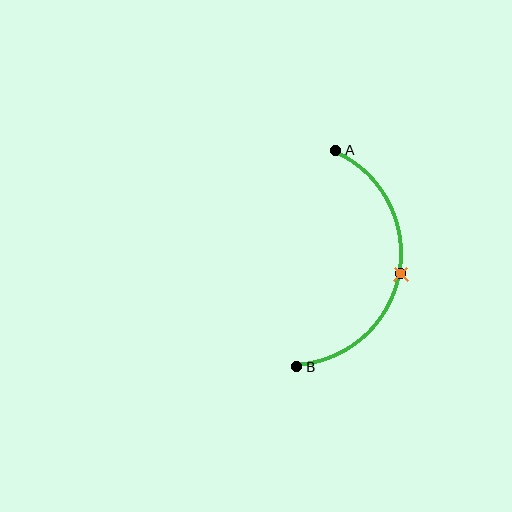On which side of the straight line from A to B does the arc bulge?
The arc bulges to the right of the straight line connecting A and B.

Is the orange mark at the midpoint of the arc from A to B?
Yes. The orange mark lies on the arc at equal arc-length from both A and B — it is the arc midpoint.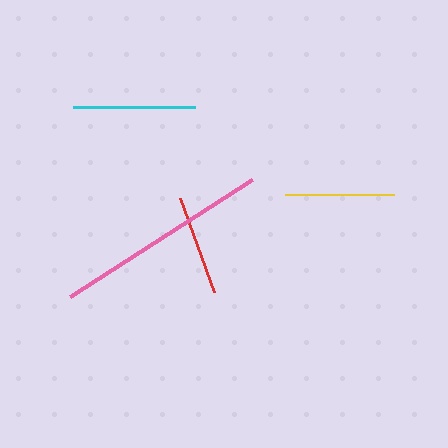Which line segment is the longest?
The pink line is the longest at approximately 216 pixels.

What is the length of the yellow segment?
The yellow segment is approximately 110 pixels long.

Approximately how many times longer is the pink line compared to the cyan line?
The pink line is approximately 1.8 times the length of the cyan line.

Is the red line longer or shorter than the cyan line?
The cyan line is longer than the red line.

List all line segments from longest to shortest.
From longest to shortest: pink, cyan, yellow, red.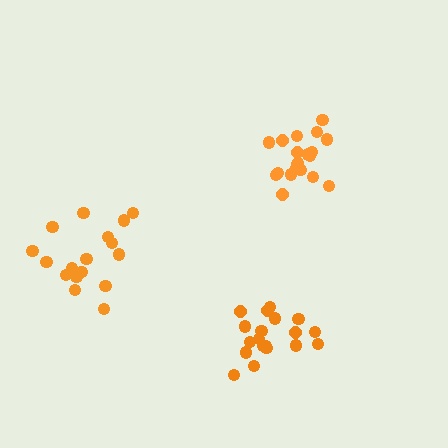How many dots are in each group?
Group 1: 17 dots, Group 2: 20 dots, Group 3: 19 dots (56 total).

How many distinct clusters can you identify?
There are 3 distinct clusters.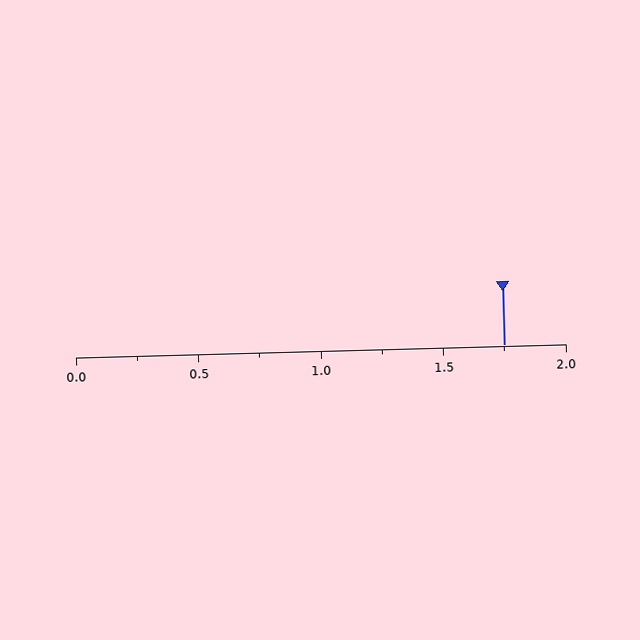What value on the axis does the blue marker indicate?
The marker indicates approximately 1.75.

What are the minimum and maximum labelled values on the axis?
The axis runs from 0.0 to 2.0.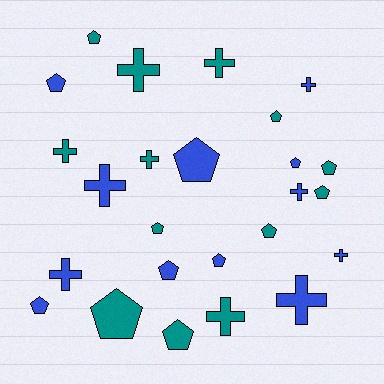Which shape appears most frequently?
Pentagon, with 14 objects.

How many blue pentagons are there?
There are 6 blue pentagons.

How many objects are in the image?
There are 25 objects.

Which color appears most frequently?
Teal, with 13 objects.